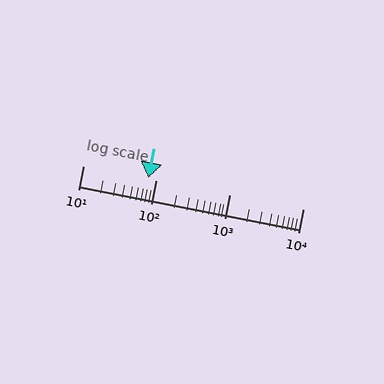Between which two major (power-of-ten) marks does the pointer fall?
The pointer is between 10 and 100.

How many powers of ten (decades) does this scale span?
The scale spans 3 decades, from 10 to 10000.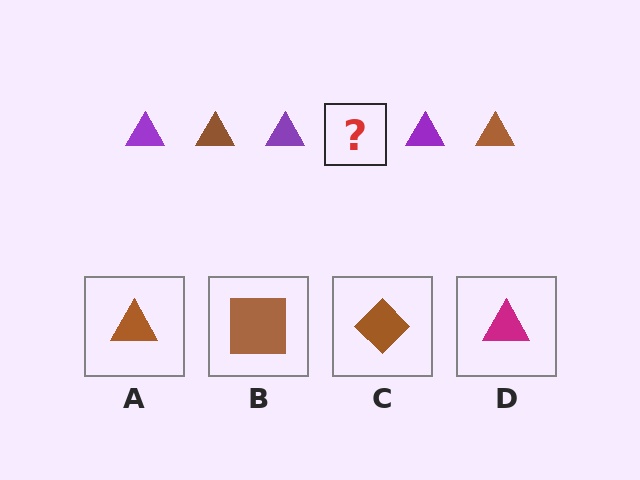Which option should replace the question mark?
Option A.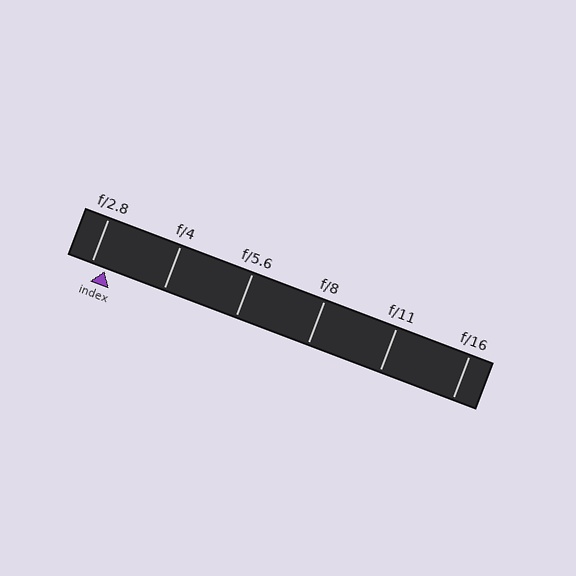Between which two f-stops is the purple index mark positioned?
The index mark is between f/2.8 and f/4.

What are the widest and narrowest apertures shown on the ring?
The widest aperture shown is f/2.8 and the narrowest is f/16.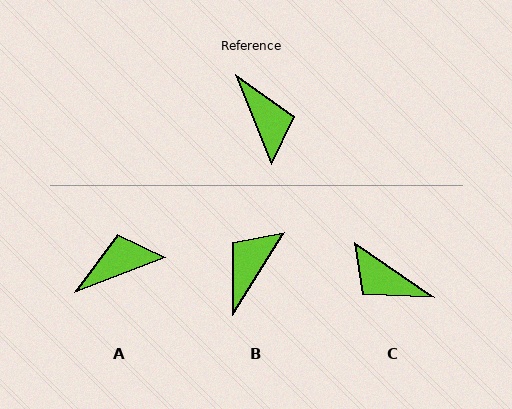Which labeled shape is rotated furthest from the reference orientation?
C, about 146 degrees away.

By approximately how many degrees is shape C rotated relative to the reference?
Approximately 146 degrees clockwise.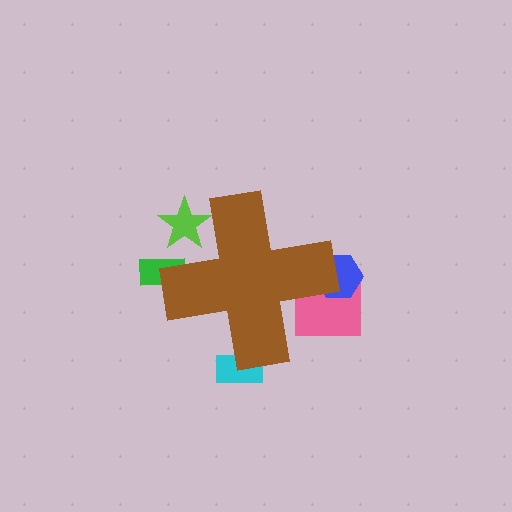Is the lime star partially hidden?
Yes, the lime star is partially hidden behind the brown cross.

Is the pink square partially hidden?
Yes, the pink square is partially hidden behind the brown cross.